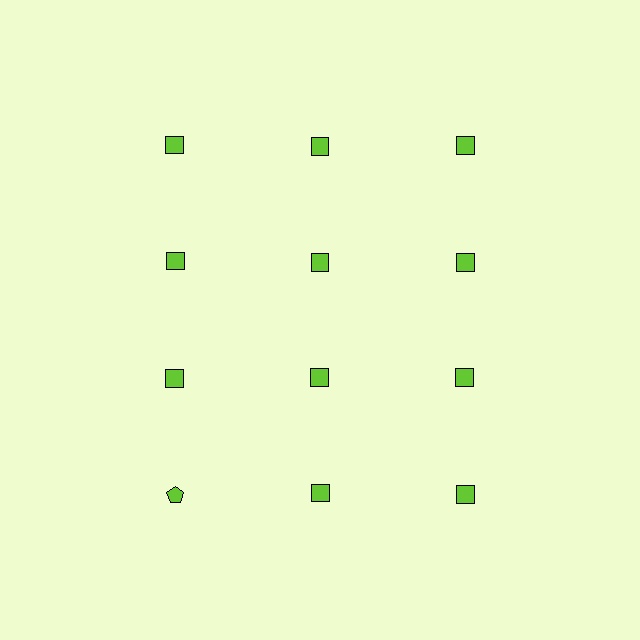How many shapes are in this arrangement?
There are 12 shapes arranged in a grid pattern.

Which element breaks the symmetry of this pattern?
The lime pentagon in the fourth row, leftmost column breaks the symmetry. All other shapes are lime squares.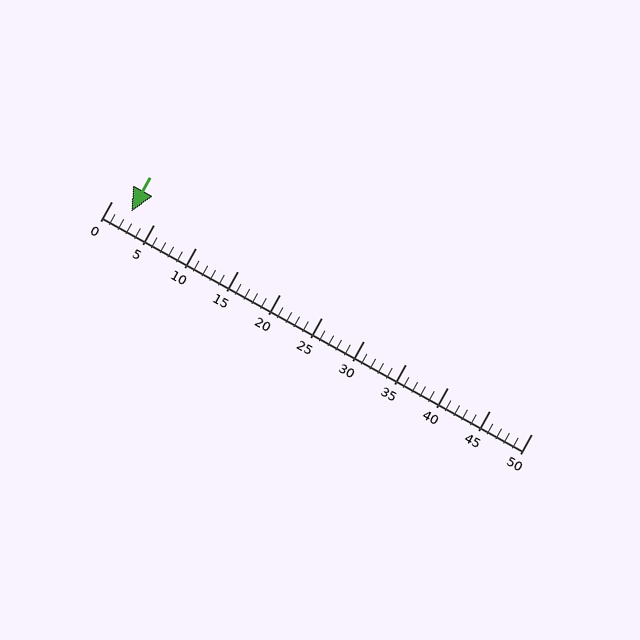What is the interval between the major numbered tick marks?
The major tick marks are spaced 5 units apart.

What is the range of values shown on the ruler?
The ruler shows values from 0 to 50.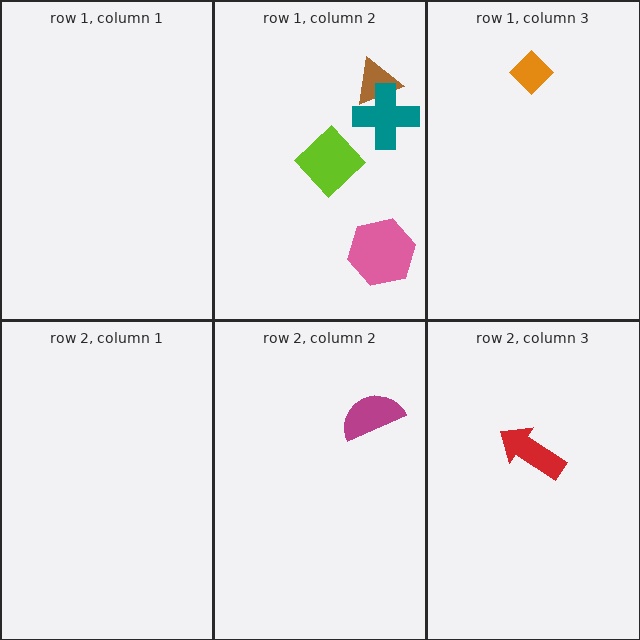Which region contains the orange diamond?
The row 1, column 3 region.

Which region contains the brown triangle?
The row 1, column 2 region.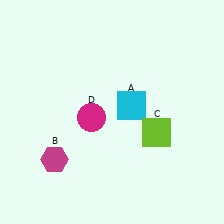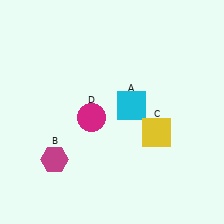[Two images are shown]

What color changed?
The square (C) changed from lime in Image 1 to yellow in Image 2.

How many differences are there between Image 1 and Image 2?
There is 1 difference between the two images.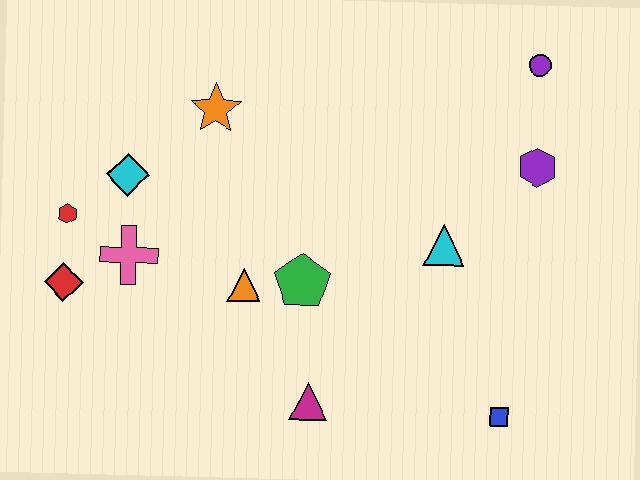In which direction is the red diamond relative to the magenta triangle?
The red diamond is to the left of the magenta triangle.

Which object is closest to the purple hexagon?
The purple circle is closest to the purple hexagon.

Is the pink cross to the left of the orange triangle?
Yes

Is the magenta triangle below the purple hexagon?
Yes